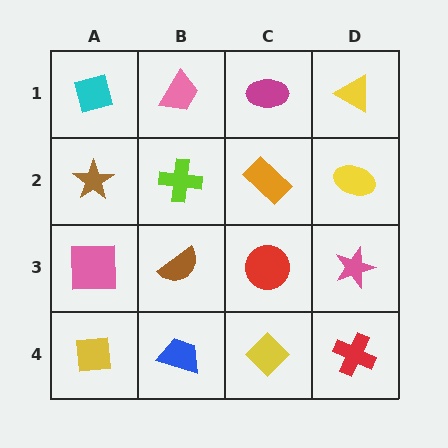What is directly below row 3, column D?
A red cross.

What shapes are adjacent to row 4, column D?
A pink star (row 3, column D), a yellow diamond (row 4, column C).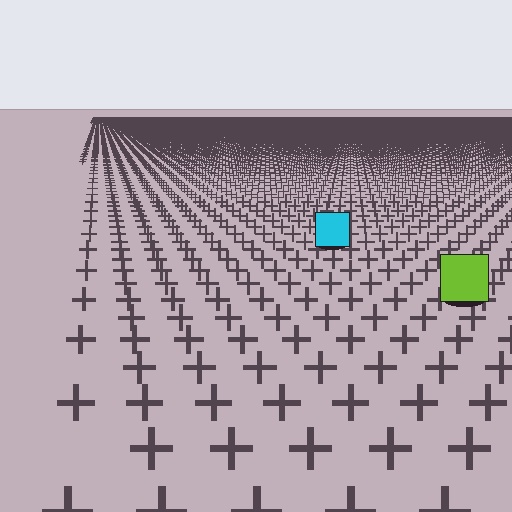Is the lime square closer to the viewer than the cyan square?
Yes. The lime square is closer — you can tell from the texture gradient: the ground texture is coarser near it.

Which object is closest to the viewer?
The lime square is closest. The texture marks near it are larger and more spread out.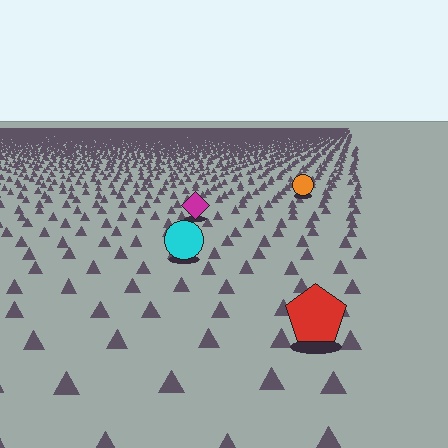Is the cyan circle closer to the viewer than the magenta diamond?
Yes. The cyan circle is closer — you can tell from the texture gradient: the ground texture is coarser near it.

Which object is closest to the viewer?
The red pentagon is closest. The texture marks near it are larger and more spread out.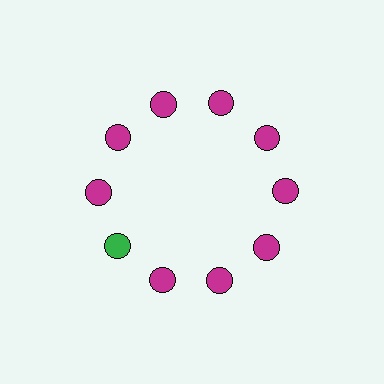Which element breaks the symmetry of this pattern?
The green circle at roughly the 8 o'clock position breaks the symmetry. All other shapes are magenta circles.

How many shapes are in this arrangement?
There are 10 shapes arranged in a ring pattern.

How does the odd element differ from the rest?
It has a different color: green instead of magenta.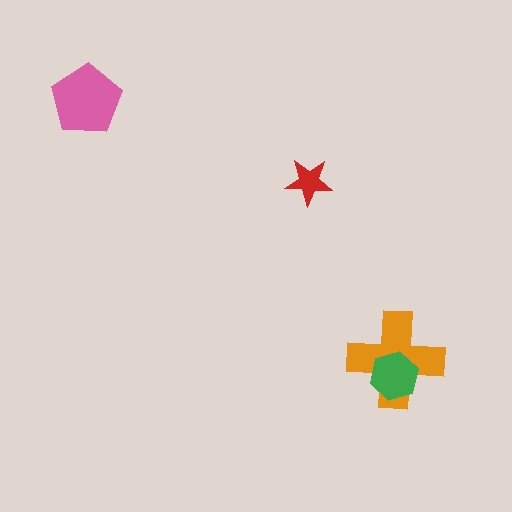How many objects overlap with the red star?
0 objects overlap with the red star.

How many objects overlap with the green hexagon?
1 object overlaps with the green hexagon.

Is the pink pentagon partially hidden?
No, no other shape covers it.